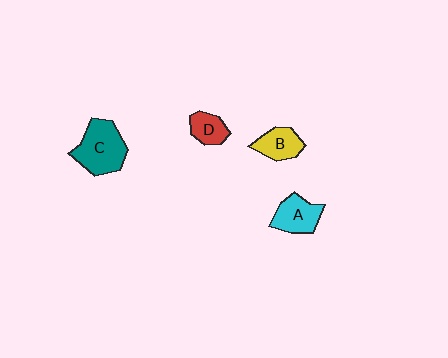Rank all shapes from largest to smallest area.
From largest to smallest: C (teal), A (cyan), B (yellow), D (red).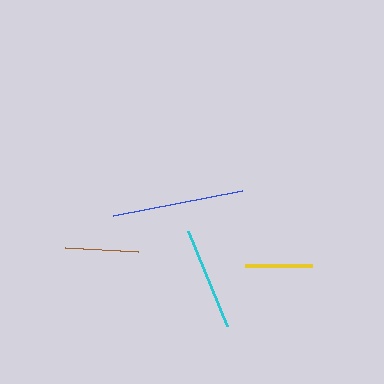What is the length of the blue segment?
The blue segment is approximately 132 pixels long.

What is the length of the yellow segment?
The yellow segment is approximately 66 pixels long.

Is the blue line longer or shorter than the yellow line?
The blue line is longer than the yellow line.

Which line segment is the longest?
The blue line is the longest at approximately 132 pixels.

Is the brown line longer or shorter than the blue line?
The blue line is longer than the brown line.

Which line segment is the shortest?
The yellow line is the shortest at approximately 66 pixels.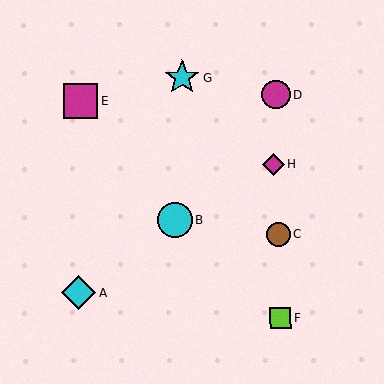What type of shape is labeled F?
Shape F is a lime square.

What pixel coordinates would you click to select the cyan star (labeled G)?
Click at (182, 78) to select the cyan star G.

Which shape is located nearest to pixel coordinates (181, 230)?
The cyan circle (labeled B) at (175, 220) is nearest to that location.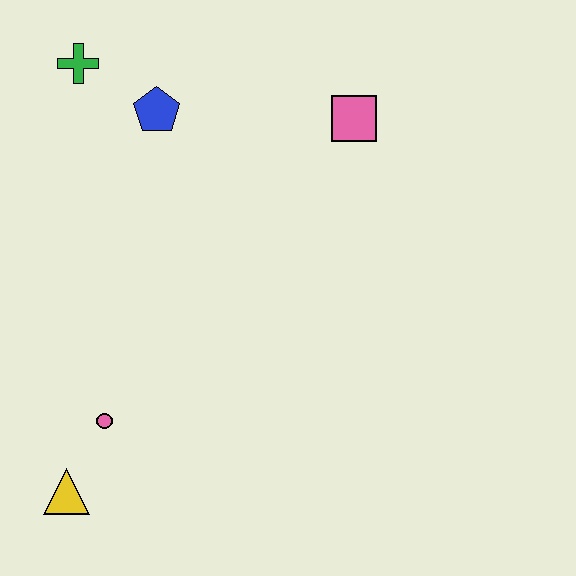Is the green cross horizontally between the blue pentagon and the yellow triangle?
Yes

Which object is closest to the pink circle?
The yellow triangle is closest to the pink circle.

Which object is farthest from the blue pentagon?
The yellow triangle is farthest from the blue pentagon.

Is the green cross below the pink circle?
No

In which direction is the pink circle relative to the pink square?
The pink circle is below the pink square.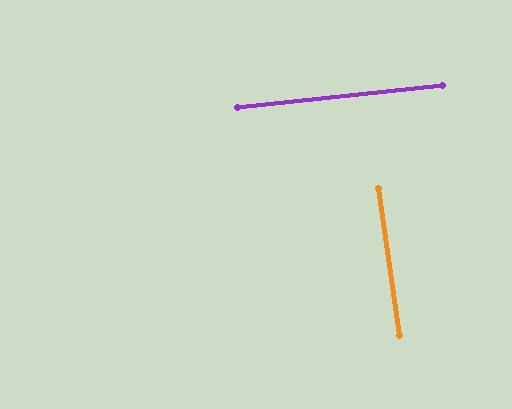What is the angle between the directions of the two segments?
Approximately 88 degrees.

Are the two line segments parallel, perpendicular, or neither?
Perpendicular — they meet at approximately 88°.